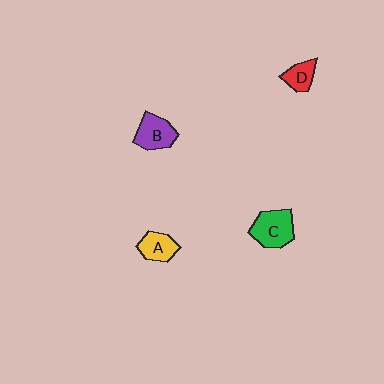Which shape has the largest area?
Shape C (green).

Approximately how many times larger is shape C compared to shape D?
Approximately 1.8 times.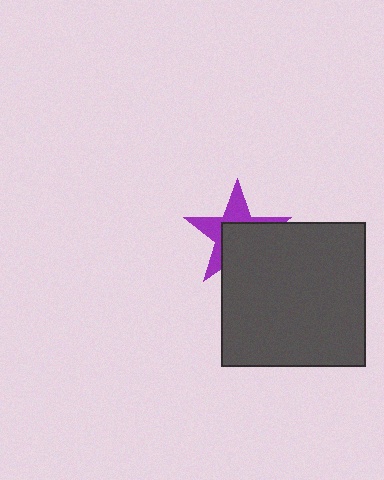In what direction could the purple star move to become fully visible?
The purple star could move toward the upper-left. That would shift it out from behind the dark gray square entirely.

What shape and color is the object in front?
The object in front is a dark gray square.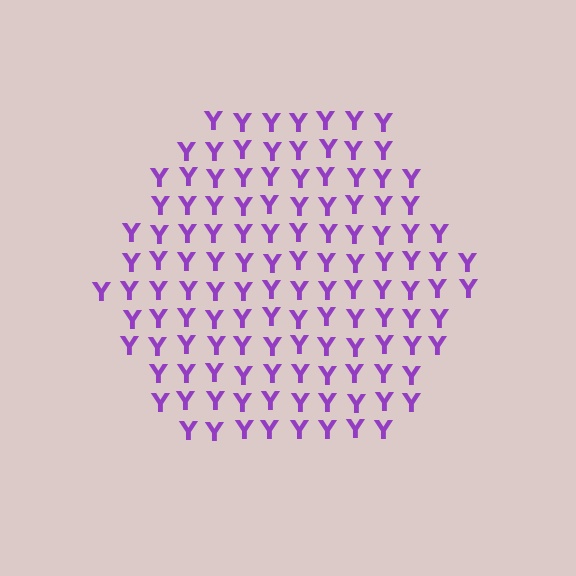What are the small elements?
The small elements are letter Y's.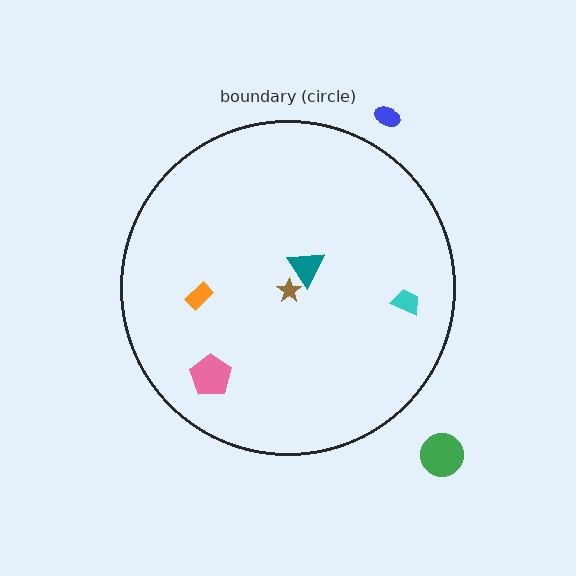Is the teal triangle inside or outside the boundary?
Inside.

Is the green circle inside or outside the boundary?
Outside.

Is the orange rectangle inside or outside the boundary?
Inside.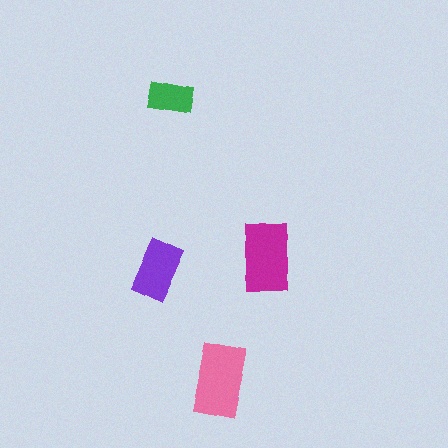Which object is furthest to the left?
The purple rectangle is leftmost.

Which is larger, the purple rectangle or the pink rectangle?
The pink one.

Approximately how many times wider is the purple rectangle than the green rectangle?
About 1.5 times wider.